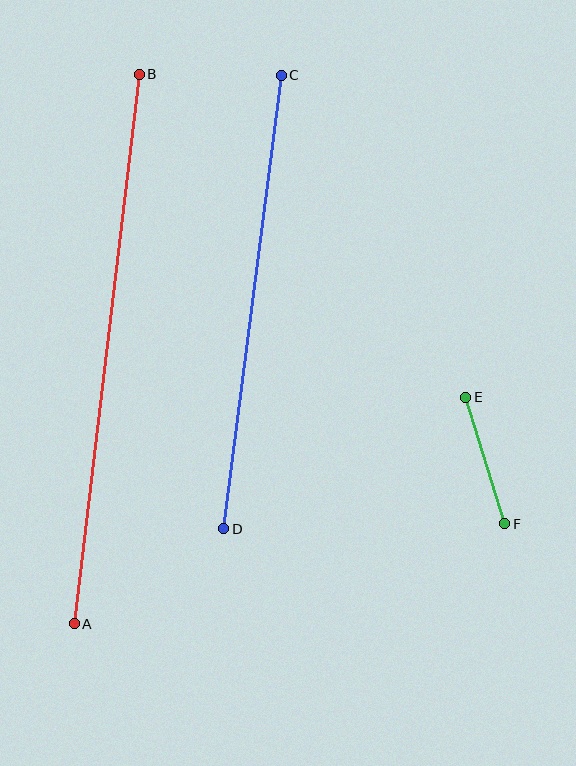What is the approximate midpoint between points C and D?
The midpoint is at approximately (252, 302) pixels.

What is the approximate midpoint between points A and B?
The midpoint is at approximately (107, 349) pixels.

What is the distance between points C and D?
The distance is approximately 457 pixels.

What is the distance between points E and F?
The distance is approximately 133 pixels.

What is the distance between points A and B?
The distance is approximately 554 pixels.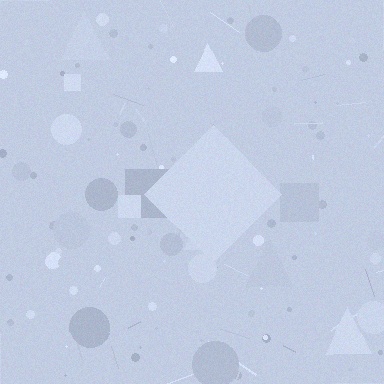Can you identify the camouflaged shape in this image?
The camouflaged shape is a diamond.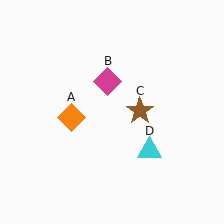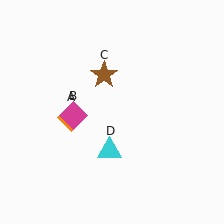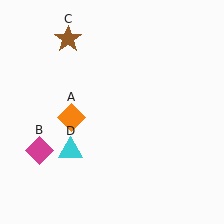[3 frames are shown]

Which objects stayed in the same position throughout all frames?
Orange diamond (object A) remained stationary.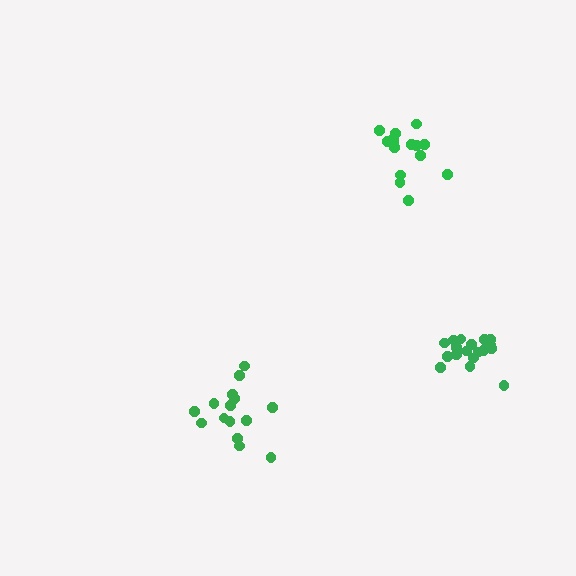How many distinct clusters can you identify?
There are 3 distinct clusters.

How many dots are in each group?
Group 1: 15 dots, Group 2: 18 dots, Group 3: 15 dots (48 total).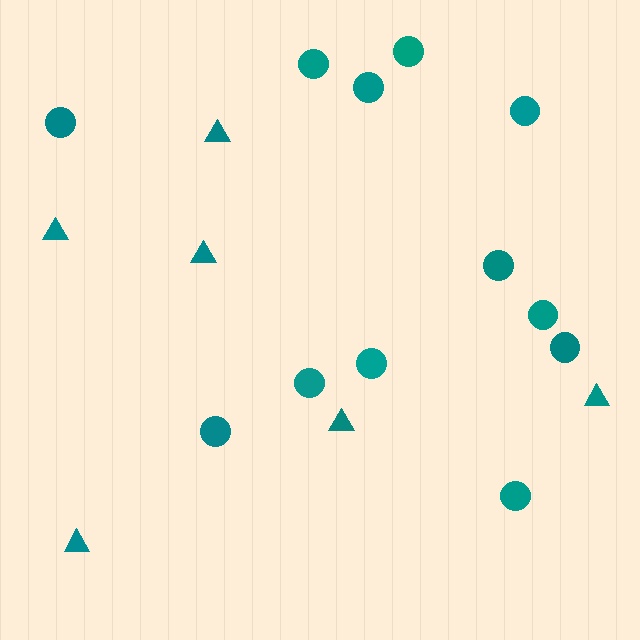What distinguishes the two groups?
There are 2 groups: one group of triangles (6) and one group of circles (12).